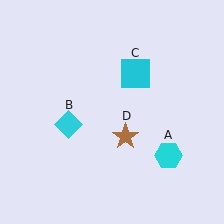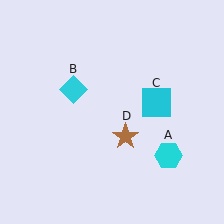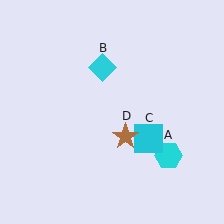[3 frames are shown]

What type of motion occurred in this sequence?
The cyan diamond (object B), cyan square (object C) rotated clockwise around the center of the scene.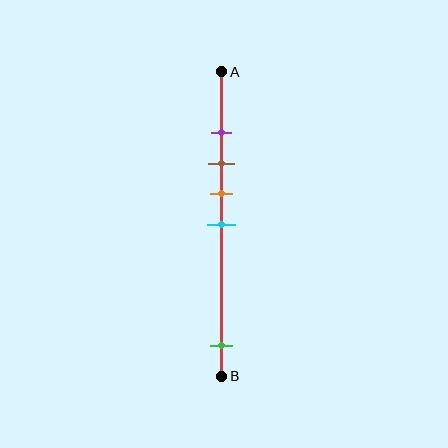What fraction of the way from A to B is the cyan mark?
The cyan mark is approximately 50% (0.5) of the way from A to B.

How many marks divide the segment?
There are 5 marks dividing the segment.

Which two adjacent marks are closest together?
The purple and brown marks are the closest adjacent pair.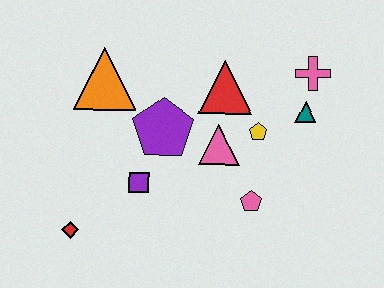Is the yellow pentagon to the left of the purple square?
No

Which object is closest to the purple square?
The purple pentagon is closest to the purple square.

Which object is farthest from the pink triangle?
The red diamond is farthest from the pink triangle.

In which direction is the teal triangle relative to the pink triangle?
The teal triangle is to the right of the pink triangle.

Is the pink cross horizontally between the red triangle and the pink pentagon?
No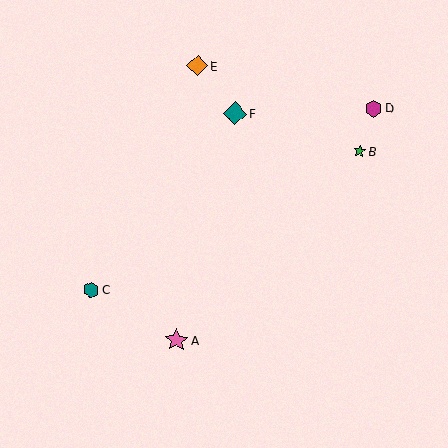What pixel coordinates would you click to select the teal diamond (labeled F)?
Click at (235, 113) to select the teal diamond F.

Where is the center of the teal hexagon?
The center of the teal hexagon is at (91, 290).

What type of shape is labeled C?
Shape C is a teal hexagon.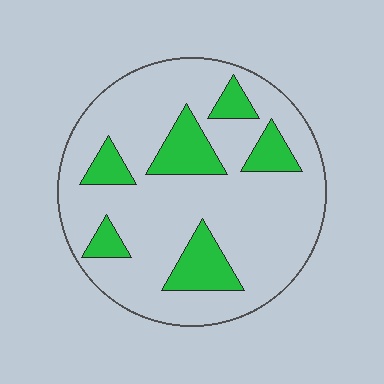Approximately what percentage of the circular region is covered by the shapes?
Approximately 20%.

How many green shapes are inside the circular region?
6.